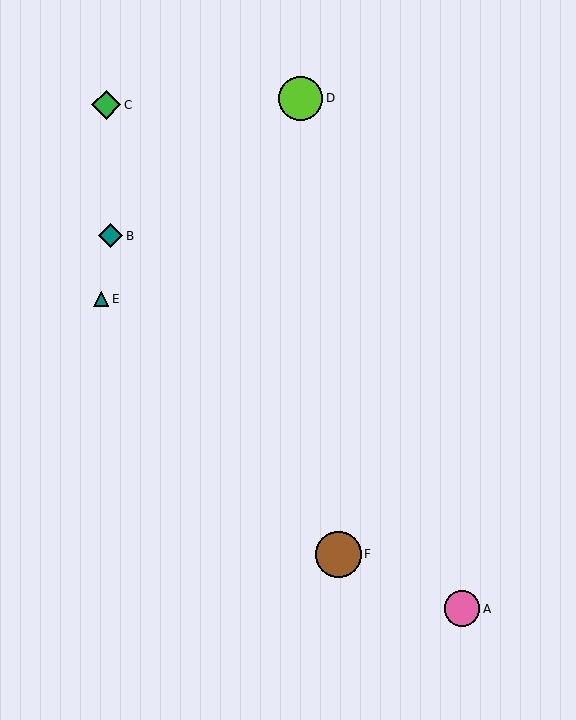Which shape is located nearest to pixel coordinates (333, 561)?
The brown circle (labeled F) at (338, 554) is nearest to that location.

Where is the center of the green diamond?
The center of the green diamond is at (106, 105).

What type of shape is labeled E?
Shape E is a teal triangle.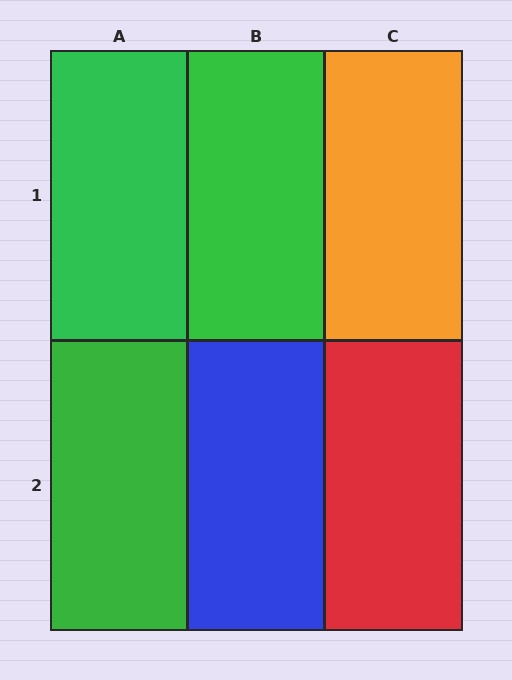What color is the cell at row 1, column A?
Green.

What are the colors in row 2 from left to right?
Green, blue, red.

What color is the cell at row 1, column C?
Orange.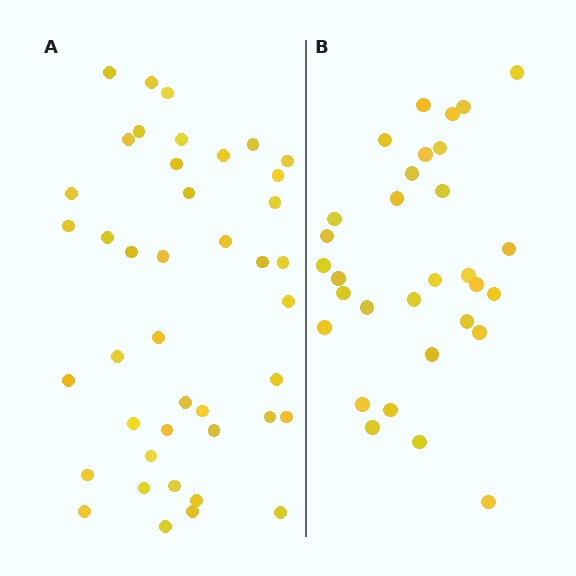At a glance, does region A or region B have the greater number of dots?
Region A (the left region) has more dots.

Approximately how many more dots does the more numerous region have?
Region A has roughly 12 or so more dots than region B.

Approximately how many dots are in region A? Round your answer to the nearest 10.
About 40 dots. (The exact count is 42, which rounds to 40.)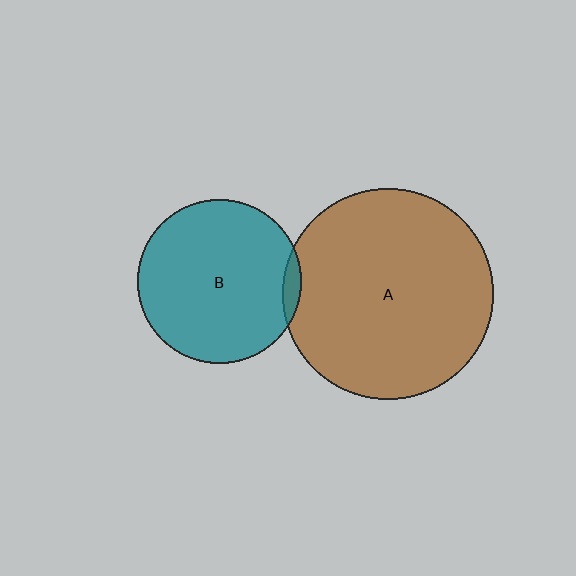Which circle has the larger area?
Circle A (brown).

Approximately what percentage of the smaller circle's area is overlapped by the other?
Approximately 5%.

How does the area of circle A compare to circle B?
Approximately 1.7 times.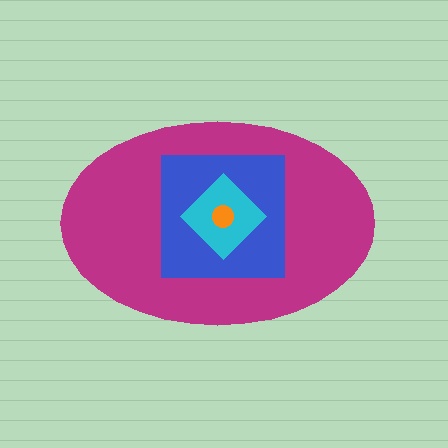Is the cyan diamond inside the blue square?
Yes.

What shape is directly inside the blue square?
The cyan diamond.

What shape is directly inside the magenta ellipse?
The blue square.